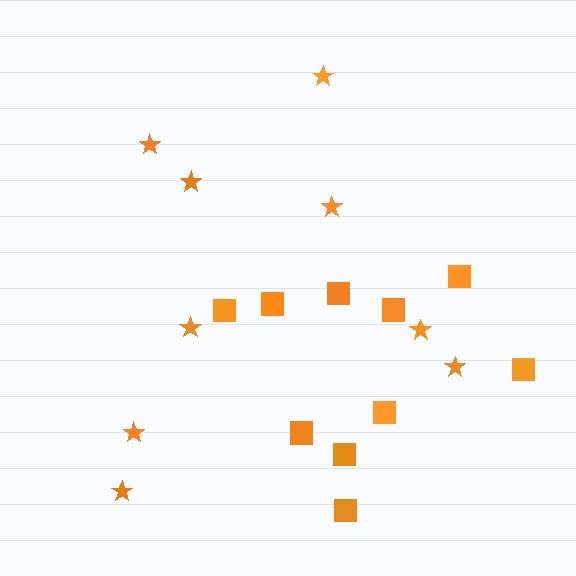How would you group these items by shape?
There are 2 groups: one group of squares (10) and one group of stars (9).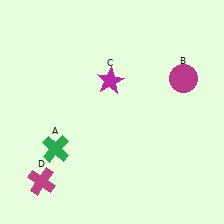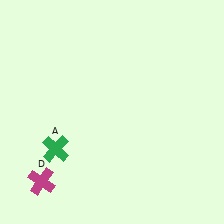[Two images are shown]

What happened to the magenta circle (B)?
The magenta circle (B) was removed in Image 2. It was in the top-right area of Image 1.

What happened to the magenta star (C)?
The magenta star (C) was removed in Image 2. It was in the top-left area of Image 1.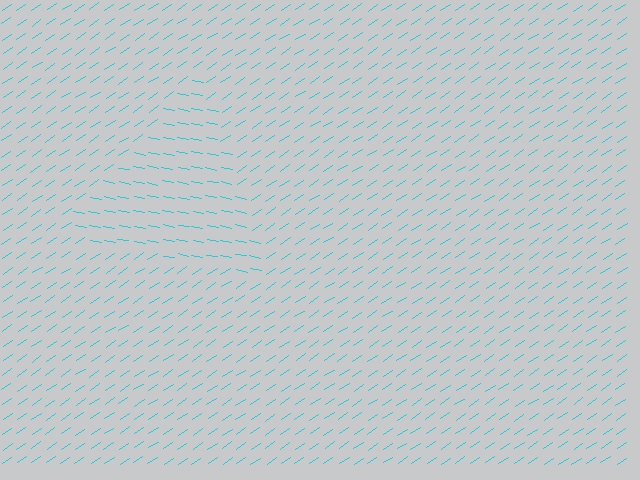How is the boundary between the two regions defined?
The boundary is defined purely by a change in line orientation (approximately 45 degrees difference). All lines are the same color and thickness.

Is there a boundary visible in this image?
Yes, there is a texture boundary formed by a change in line orientation.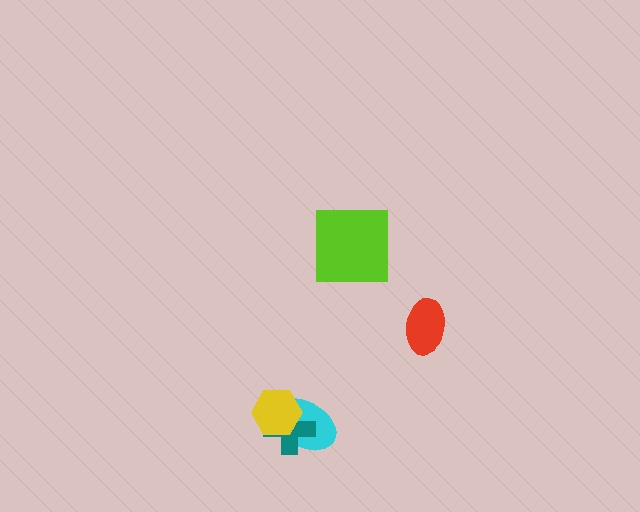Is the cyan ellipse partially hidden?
Yes, it is partially covered by another shape.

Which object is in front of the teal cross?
The yellow hexagon is in front of the teal cross.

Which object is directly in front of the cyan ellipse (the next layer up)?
The teal cross is directly in front of the cyan ellipse.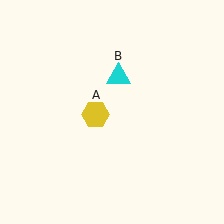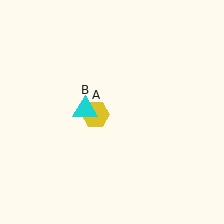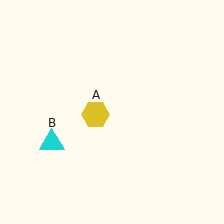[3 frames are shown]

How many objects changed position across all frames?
1 object changed position: cyan triangle (object B).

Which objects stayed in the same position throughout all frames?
Yellow hexagon (object A) remained stationary.